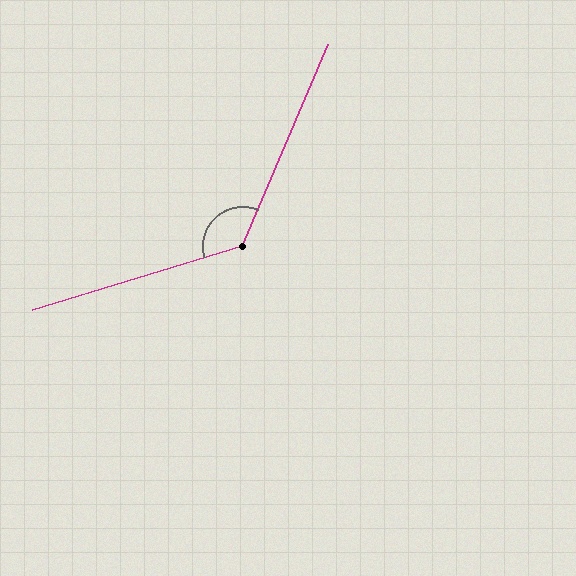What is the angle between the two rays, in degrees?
Approximately 130 degrees.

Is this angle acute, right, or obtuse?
It is obtuse.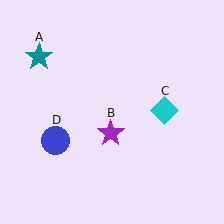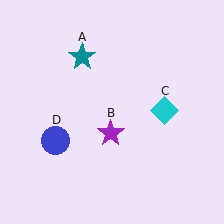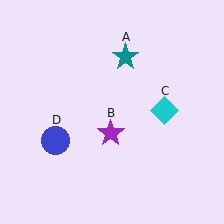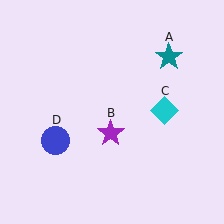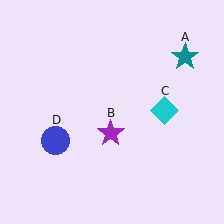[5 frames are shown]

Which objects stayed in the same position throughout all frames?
Purple star (object B) and cyan diamond (object C) and blue circle (object D) remained stationary.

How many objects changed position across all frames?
1 object changed position: teal star (object A).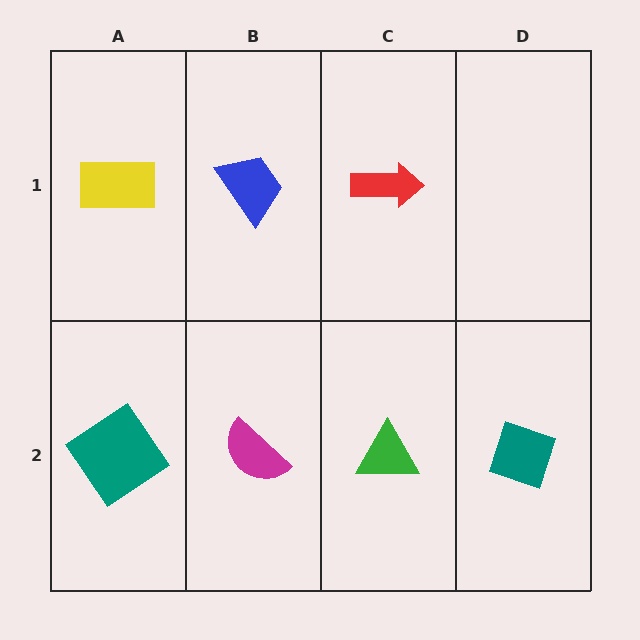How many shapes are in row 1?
3 shapes.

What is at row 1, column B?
A blue trapezoid.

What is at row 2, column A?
A teal diamond.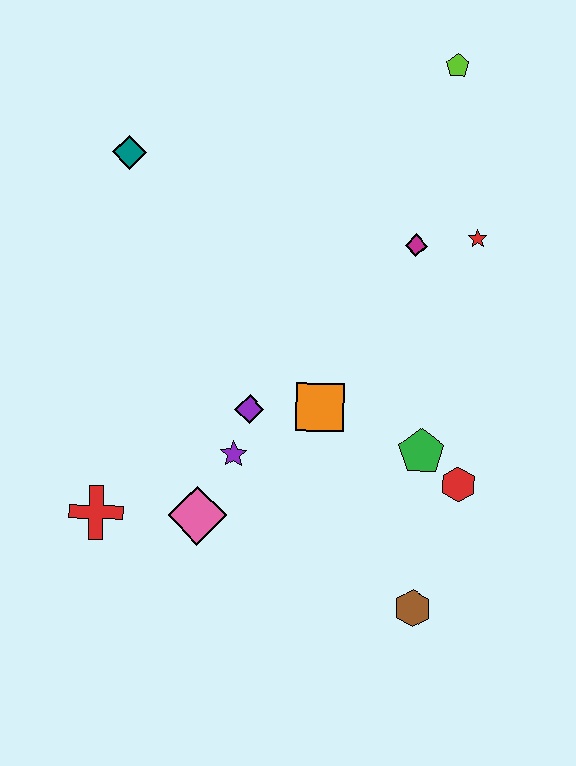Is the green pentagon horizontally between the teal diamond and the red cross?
No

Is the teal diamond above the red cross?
Yes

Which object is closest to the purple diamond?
The purple star is closest to the purple diamond.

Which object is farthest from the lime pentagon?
The red cross is farthest from the lime pentagon.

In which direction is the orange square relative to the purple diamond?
The orange square is to the right of the purple diamond.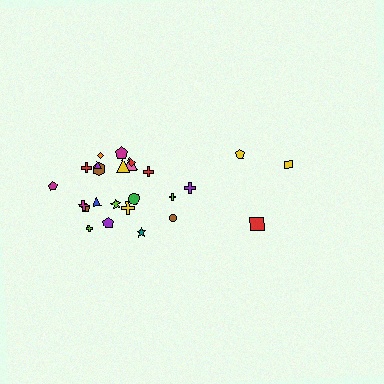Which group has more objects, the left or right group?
The left group.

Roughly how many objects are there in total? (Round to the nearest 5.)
Roughly 25 objects in total.